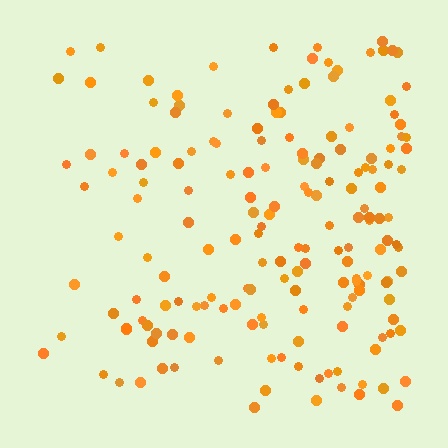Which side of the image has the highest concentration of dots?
The right.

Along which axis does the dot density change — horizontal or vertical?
Horizontal.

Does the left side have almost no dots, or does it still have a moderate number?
Still a moderate number, just noticeably fewer than the right.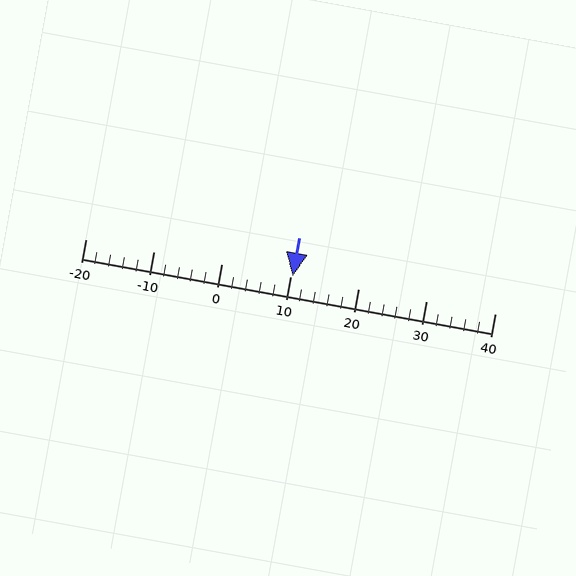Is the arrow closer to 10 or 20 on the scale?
The arrow is closer to 10.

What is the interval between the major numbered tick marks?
The major tick marks are spaced 10 units apart.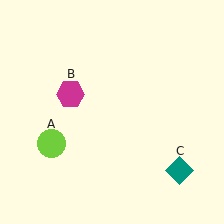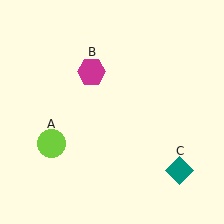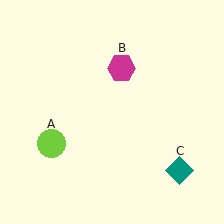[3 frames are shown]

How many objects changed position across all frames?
1 object changed position: magenta hexagon (object B).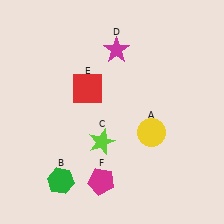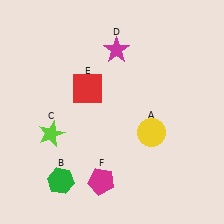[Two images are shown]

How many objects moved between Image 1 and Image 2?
1 object moved between the two images.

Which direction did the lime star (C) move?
The lime star (C) moved left.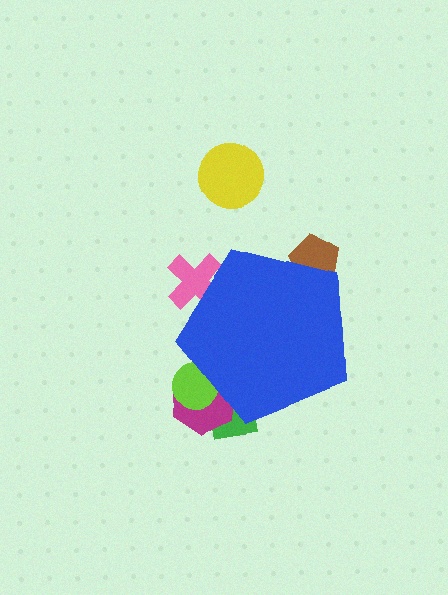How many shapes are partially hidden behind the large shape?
5 shapes are partially hidden.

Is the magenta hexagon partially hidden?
Yes, the magenta hexagon is partially hidden behind the blue pentagon.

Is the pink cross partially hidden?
Yes, the pink cross is partially hidden behind the blue pentagon.